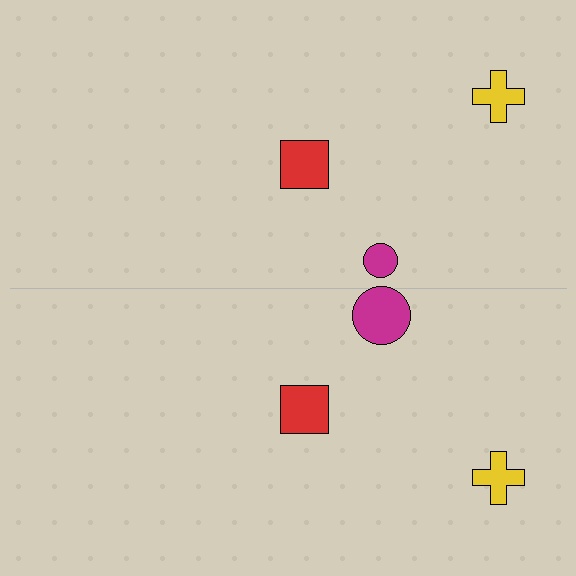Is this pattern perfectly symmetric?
No, the pattern is not perfectly symmetric. The magenta circle on the bottom side has a different size than its mirror counterpart.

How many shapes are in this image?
There are 6 shapes in this image.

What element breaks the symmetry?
The magenta circle on the bottom side has a different size than its mirror counterpart.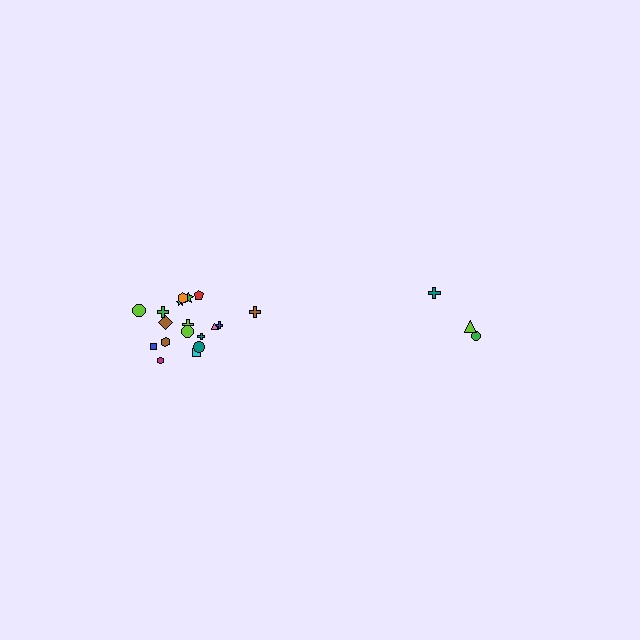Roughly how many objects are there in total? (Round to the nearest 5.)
Roughly 20 objects in total.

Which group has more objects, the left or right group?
The left group.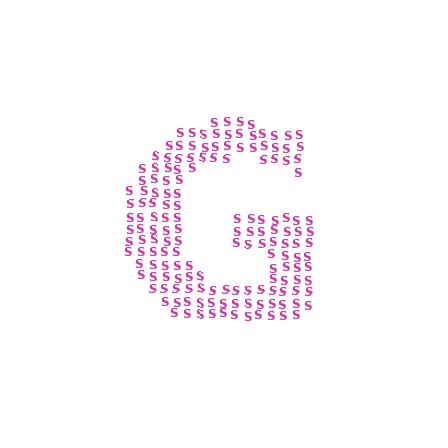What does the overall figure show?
The overall figure shows the letter G.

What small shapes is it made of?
It is made of small letter S's.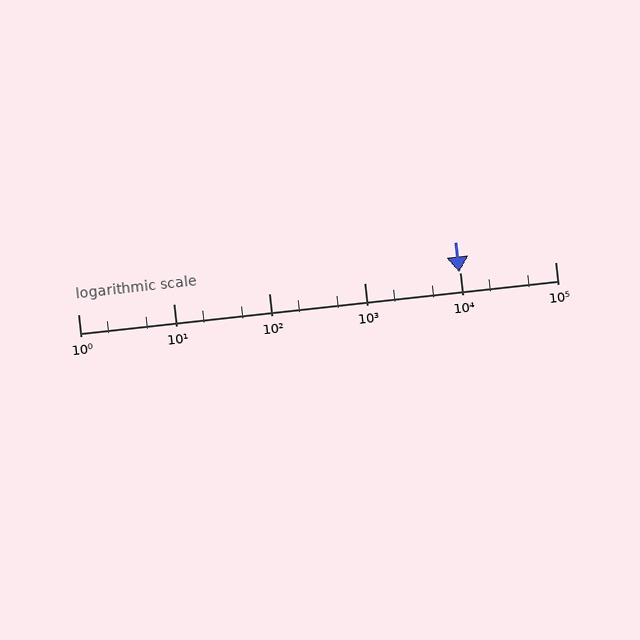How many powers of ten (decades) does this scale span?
The scale spans 5 decades, from 1 to 100000.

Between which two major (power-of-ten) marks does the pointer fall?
The pointer is between 1000 and 10000.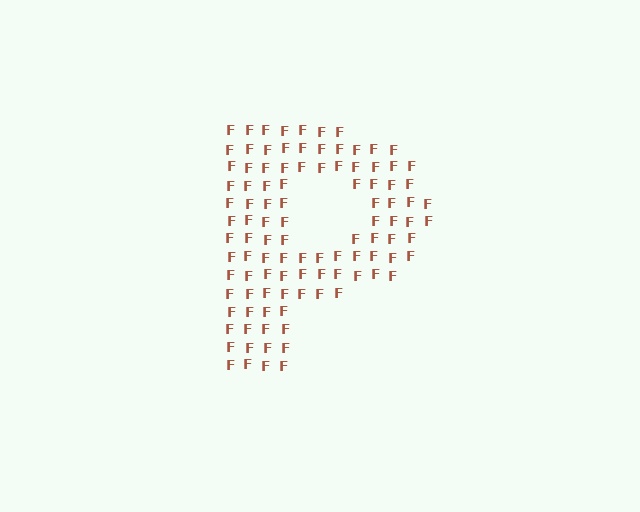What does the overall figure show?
The overall figure shows the letter P.